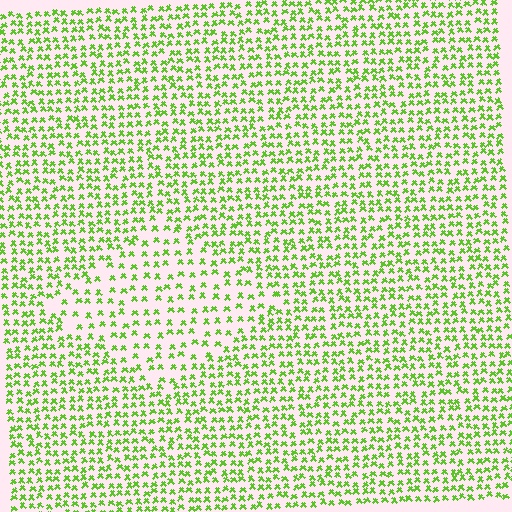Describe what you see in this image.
The image contains small lime elements arranged at two different densities. A diamond-shaped region is visible where the elements are less densely packed than the surrounding area.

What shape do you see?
I see a diamond.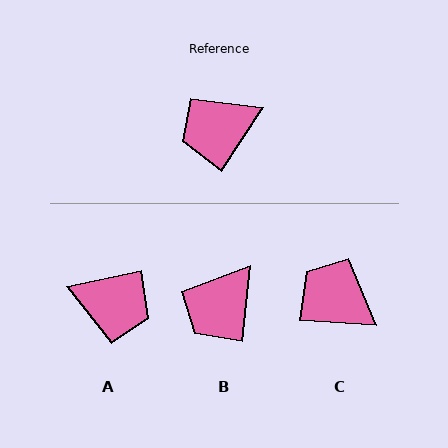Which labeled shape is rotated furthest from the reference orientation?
A, about 135 degrees away.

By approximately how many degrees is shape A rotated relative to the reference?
Approximately 135 degrees counter-clockwise.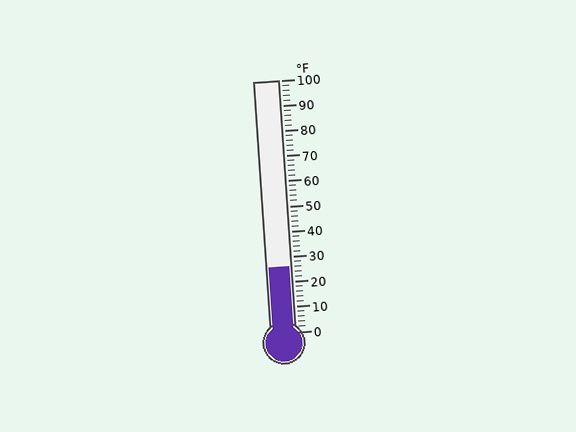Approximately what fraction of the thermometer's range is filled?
The thermometer is filled to approximately 25% of its range.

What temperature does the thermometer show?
The thermometer shows approximately 26°F.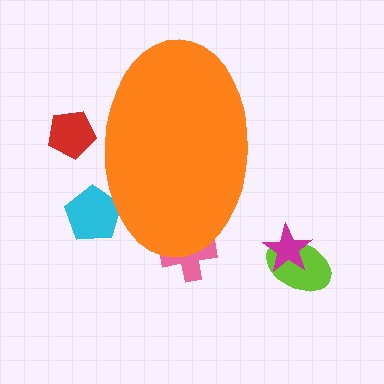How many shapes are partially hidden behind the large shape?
3 shapes are partially hidden.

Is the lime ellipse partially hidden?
No, the lime ellipse is fully visible.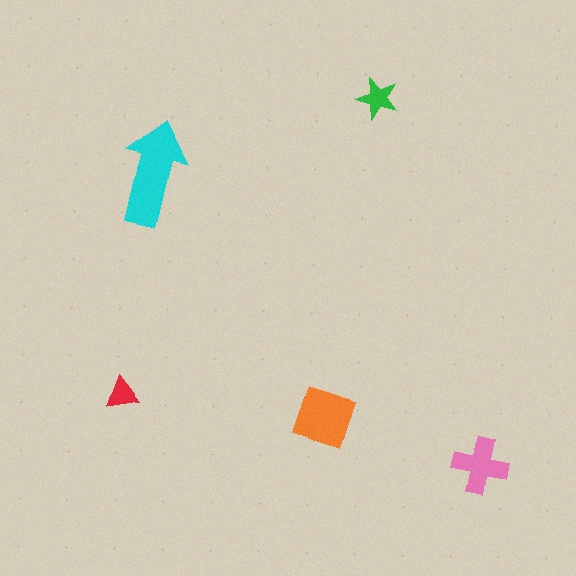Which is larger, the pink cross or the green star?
The pink cross.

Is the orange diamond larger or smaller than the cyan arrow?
Smaller.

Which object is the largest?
The cyan arrow.